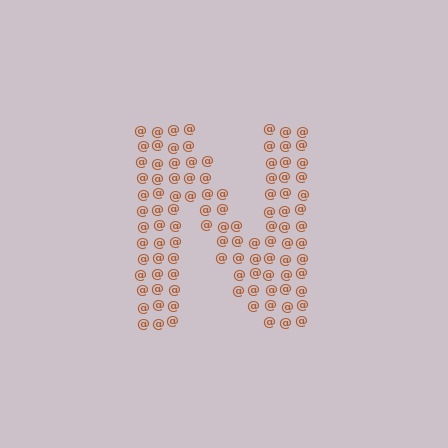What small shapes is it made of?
It is made of small at signs.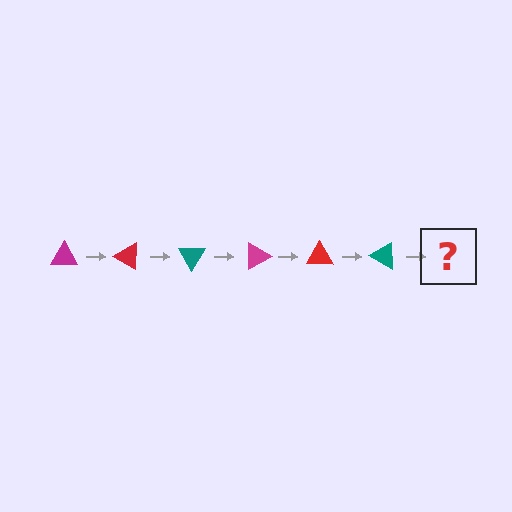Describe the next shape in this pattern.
It should be a magenta triangle, rotated 180 degrees from the start.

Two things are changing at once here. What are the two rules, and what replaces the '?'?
The two rules are that it rotates 30 degrees each step and the color cycles through magenta, red, and teal. The '?' should be a magenta triangle, rotated 180 degrees from the start.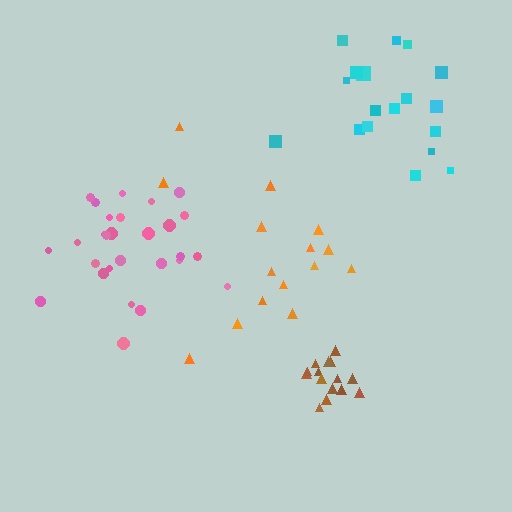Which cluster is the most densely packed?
Brown.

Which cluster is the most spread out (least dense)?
Orange.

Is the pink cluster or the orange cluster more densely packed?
Pink.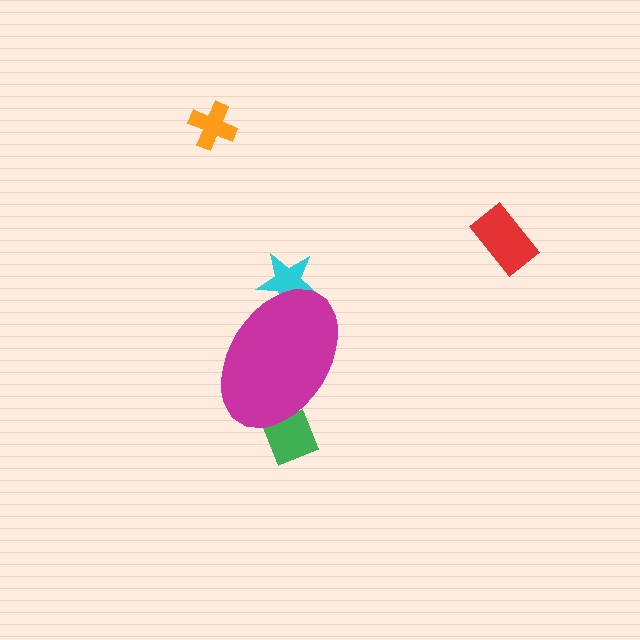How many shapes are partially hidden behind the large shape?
2 shapes are partially hidden.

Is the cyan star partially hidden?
Yes, the cyan star is partially hidden behind the magenta ellipse.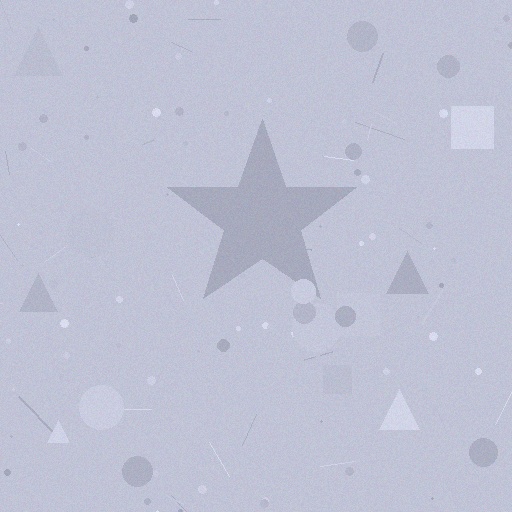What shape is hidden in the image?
A star is hidden in the image.